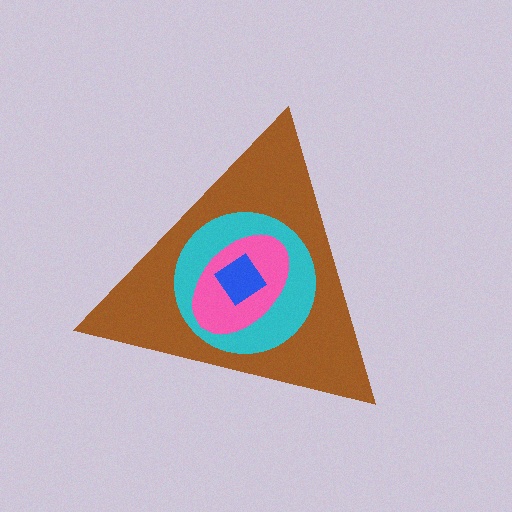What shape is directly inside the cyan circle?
The pink ellipse.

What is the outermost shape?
The brown triangle.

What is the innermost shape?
The blue diamond.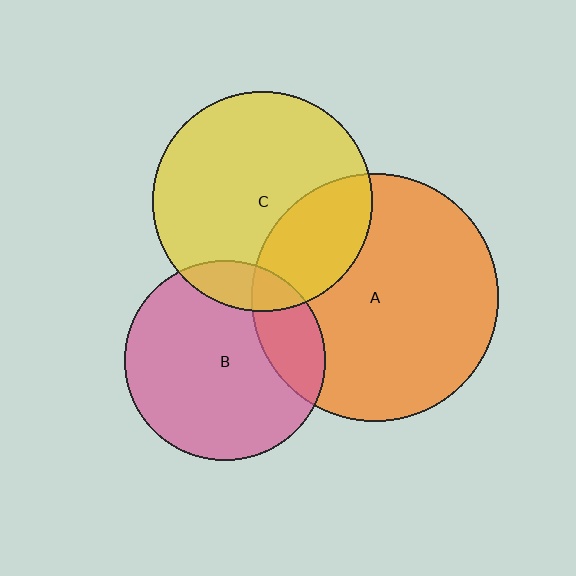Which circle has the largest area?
Circle A (orange).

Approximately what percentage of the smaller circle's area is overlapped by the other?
Approximately 15%.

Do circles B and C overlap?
Yes.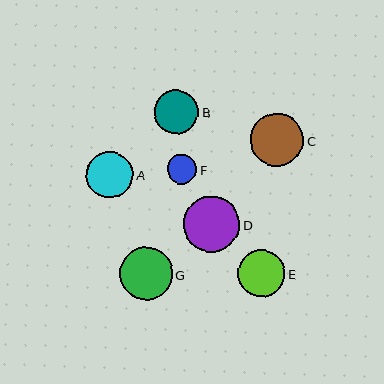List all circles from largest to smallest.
From largest to smallest: D, C, G, E, A, B, F.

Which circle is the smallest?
Circle F is the smallest with a size of approximately 30 pixels.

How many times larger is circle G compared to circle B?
Circle G is approximately 1.2 times the size of circle B.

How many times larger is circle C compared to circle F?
Circle C is approximately 1.8 times the size of circle F.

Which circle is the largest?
Circle D is the largest with a size of approximately 56 pixels.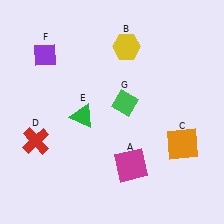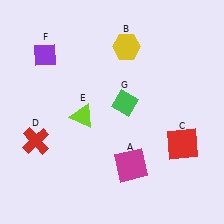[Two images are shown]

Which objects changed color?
C changed from orange to red. E changed from green to lime.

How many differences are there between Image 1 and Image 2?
There are 2 differences between the two images.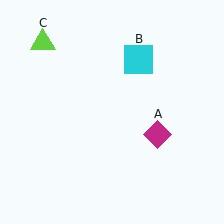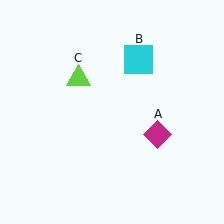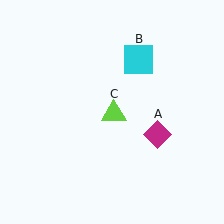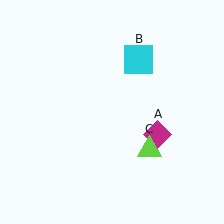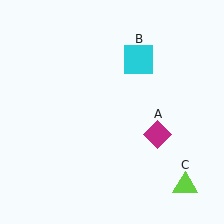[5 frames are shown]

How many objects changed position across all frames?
1 object changed position: lime triangle (object C).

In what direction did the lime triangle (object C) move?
The lime triangle (object C) moved down and to the right.